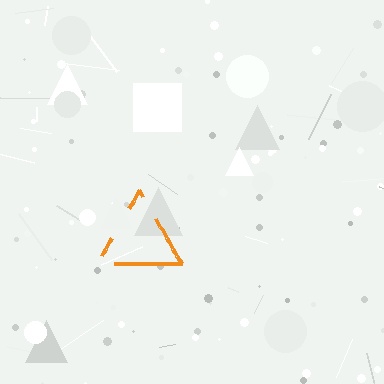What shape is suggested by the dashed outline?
The dashed outline suggests a triangle.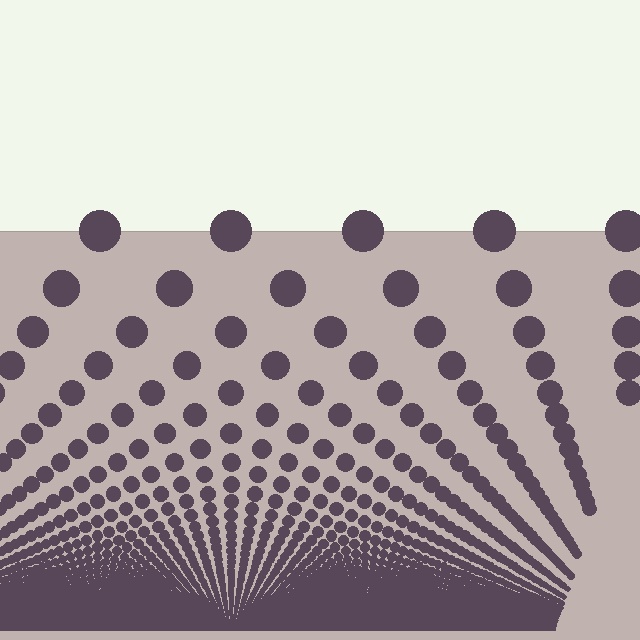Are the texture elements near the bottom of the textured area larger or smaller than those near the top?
Smaller. The gradient is inverted — elements near the bottom are smaller and denser.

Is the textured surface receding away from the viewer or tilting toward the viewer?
The surface appears to tilt toward the viewer. Texture elements get larger and sparser toward the top.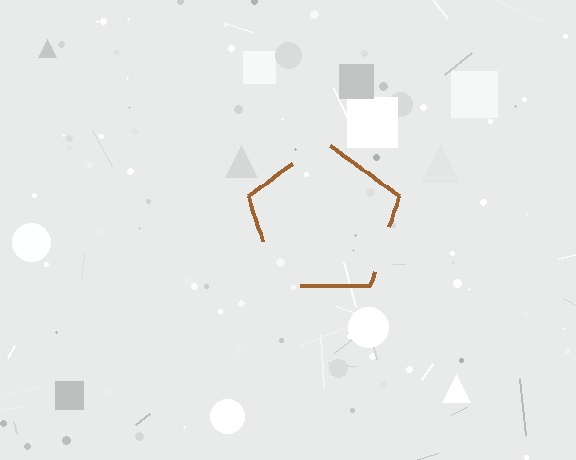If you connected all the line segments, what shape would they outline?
They would outline a pentagon.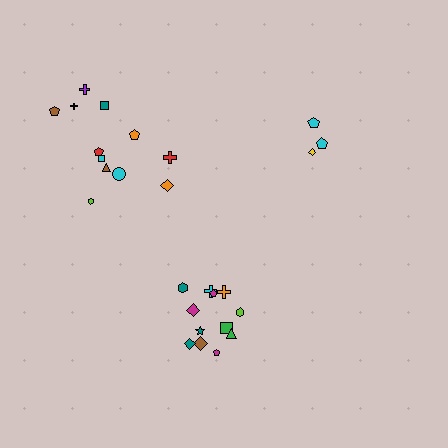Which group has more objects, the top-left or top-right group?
The top-left group.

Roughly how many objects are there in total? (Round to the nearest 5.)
Roughly 25 objects in total.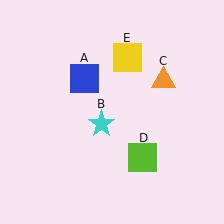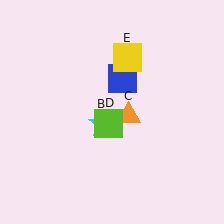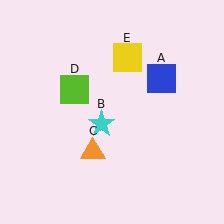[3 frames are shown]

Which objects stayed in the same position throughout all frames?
Cyan star (object B) and yellow square (object E) remained stationary.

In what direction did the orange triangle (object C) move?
The orange triangle (object C) moved down and to the left.